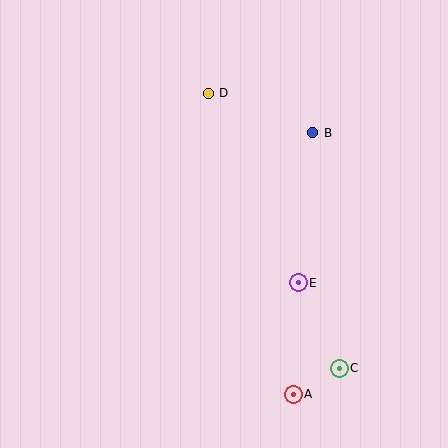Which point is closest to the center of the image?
Point E at (298, 283) is closest to the center.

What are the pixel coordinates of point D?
Point D is at (208, 93).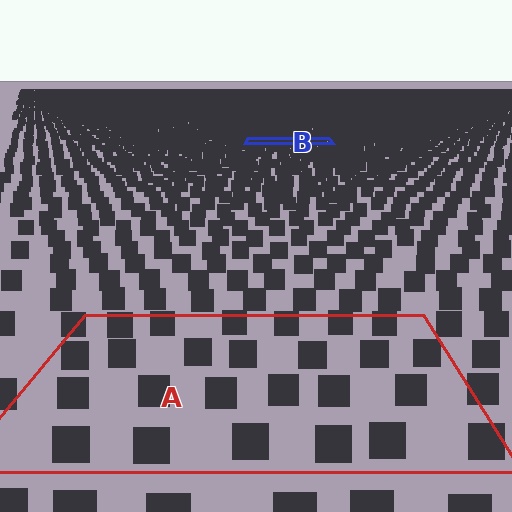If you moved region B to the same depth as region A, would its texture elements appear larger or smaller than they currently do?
They would appear larger. At a closer depth, the same texture elements are projected at a bigger on-screen size.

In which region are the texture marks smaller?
The texture marks are smaller in region B, because it is farther away.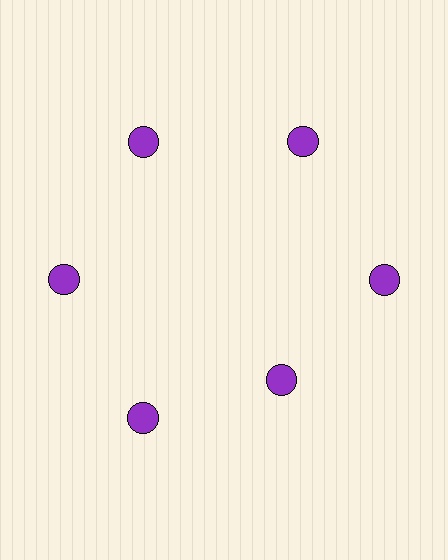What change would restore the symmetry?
The symmetry would be restored by moving it outward, back onto the ring so that all 6 circles sit at equal angles and equal distance from the center.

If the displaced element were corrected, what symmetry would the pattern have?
It would have 6-fold rotational symmetry — the pattern would map onto itself every 60 degrees.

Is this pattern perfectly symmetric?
No. The 6 purple circles are arranged in a ring, but one element near the 5 o'clock position is pulled inward toward the center, breaking the 6-fold rotational symmetry.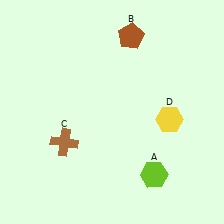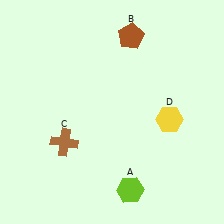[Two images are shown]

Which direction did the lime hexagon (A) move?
The lime hexagon (A) moved left.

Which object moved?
The lime hexagon (A) moved left.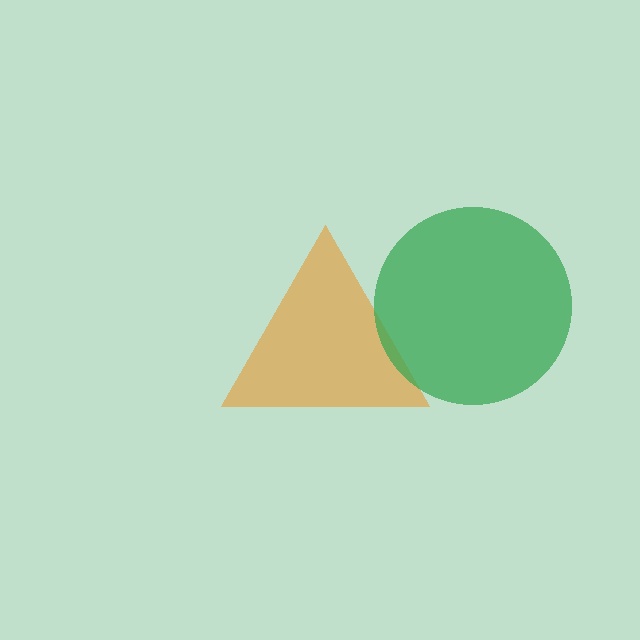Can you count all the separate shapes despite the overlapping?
Yes, there are 2 separate shapes.